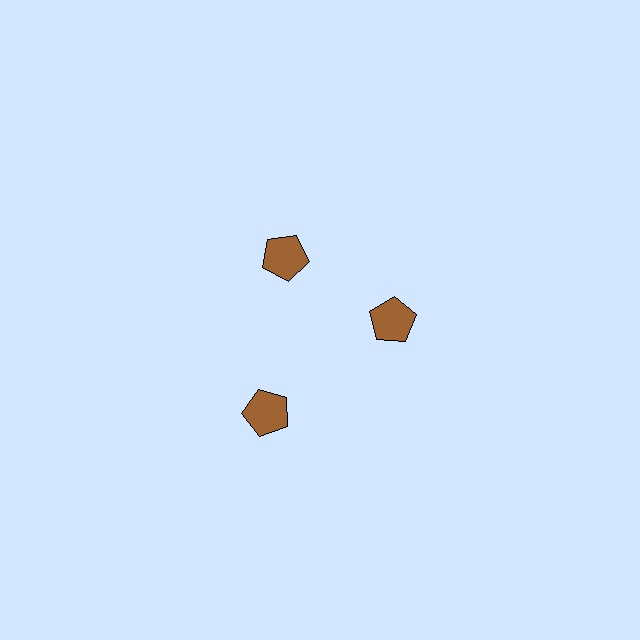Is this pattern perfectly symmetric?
No. The 3 brown pentagons are arranged in a ring, but one element near the 7 o'clock position is pushed outward from the center, breaking the 3-fold rotational symmetry.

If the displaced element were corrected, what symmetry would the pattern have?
It would have 3-fold rotational symmetry — the pattern would map onto itself every 120 degrees.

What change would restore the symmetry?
The symmetry would be restored by moving it inward, back onto the ring so that all 3 pentagons sit at equal angles and equal distance from the center.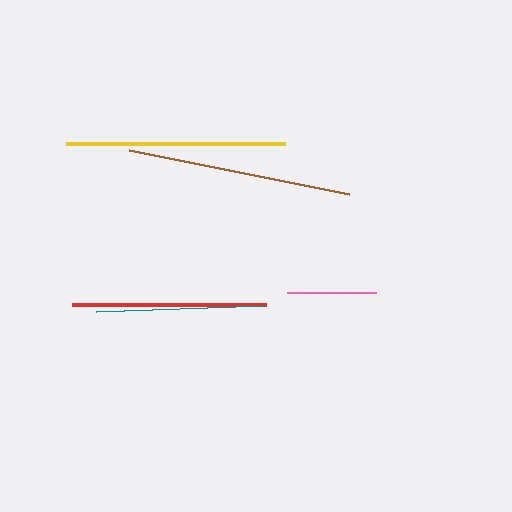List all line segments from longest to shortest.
From longest to shortest: brown, yellow, red, teal, pink.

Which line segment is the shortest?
The pink line is the shortest at approximately 89 pixels.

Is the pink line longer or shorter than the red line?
The red line is longer than the pink line.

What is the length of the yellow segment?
The yellow segment is approximately 219 pixels long.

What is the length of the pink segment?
The pink segment is approximately 89 pixels long.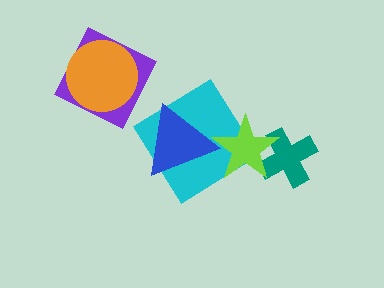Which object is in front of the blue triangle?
The lime star is in front of the blue triangle.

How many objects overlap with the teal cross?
1 object overlaps with the teal cross.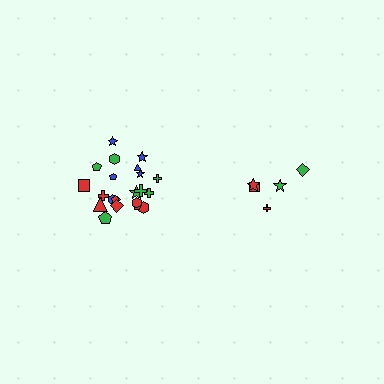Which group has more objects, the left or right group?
The left group.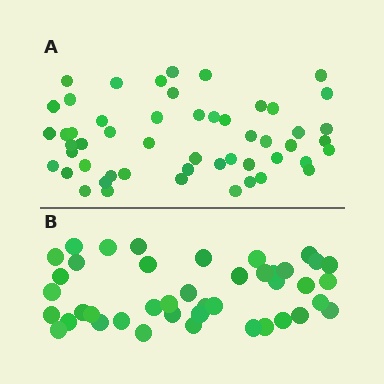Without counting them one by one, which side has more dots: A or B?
Region A (the top region) has more dots.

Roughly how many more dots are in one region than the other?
Region A has roughly 10 or so more dots than region B.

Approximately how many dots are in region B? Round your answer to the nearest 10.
About 40 dots. (The exact count is 42, which rounds to 40.)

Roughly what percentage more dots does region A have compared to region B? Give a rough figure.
About 25% more.